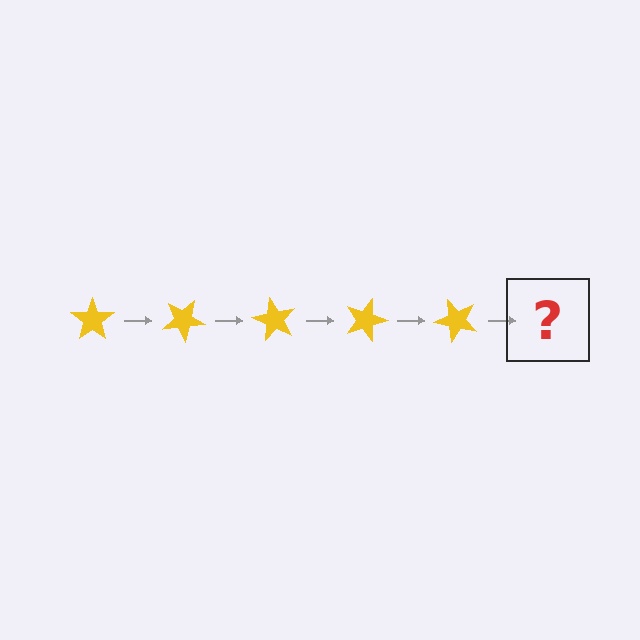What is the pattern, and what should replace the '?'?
The pattern is that the star rotates 30 degrees each step. The '?' should be a yellow star rotated 150 degrees.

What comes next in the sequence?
The next element should be a yellow star rotated 150 degrees.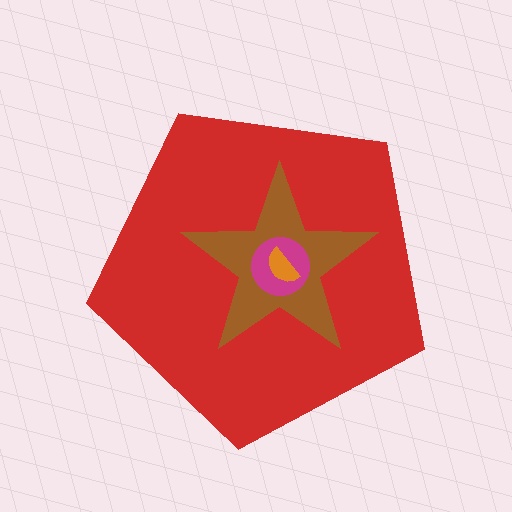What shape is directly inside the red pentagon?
The brown star.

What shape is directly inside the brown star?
The magenta circle.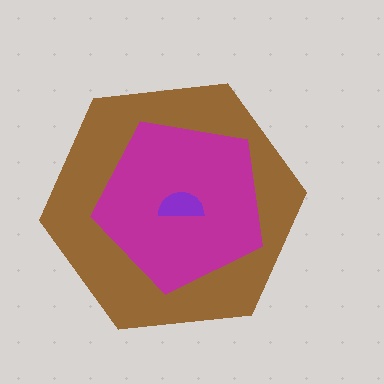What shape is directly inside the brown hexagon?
The magenta pentagon.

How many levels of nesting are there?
3.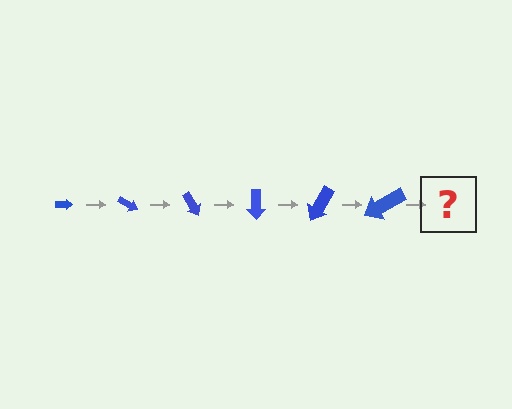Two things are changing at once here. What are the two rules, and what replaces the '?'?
The two rules are that the arrow grows larger each step and it rotates 30 degrees each step. The '?' should be an arrow, larger than the previous one and rotated 180 degrees from the start.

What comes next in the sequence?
The next element should be an arrow, larger than the previous one and rotated 180 degrees from the start.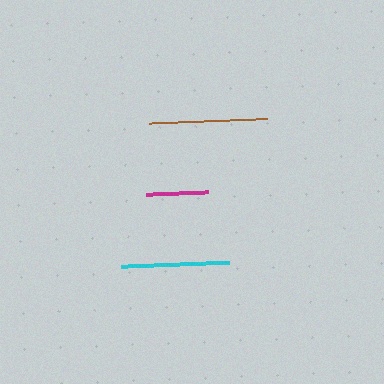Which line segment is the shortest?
The magenta line is the shortest at approximately 63 pixels.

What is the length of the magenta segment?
The magenta segment is approximately 63 pixels long.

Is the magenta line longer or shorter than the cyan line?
The cyan line is longer than the magenta line.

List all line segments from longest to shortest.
From longest to shortest: brown, cyan, magenta.